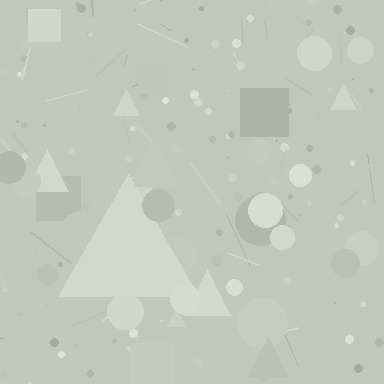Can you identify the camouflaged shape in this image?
The camouflaged shape is a triangle.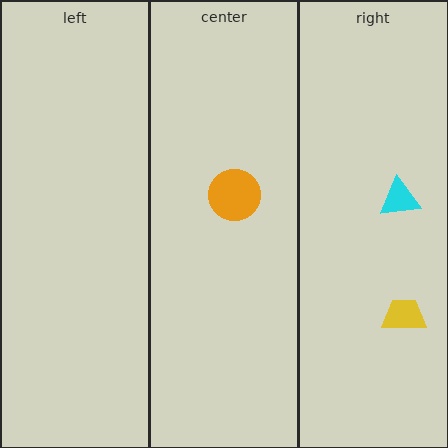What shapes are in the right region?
The cyan triangle, the yellow trapezoid.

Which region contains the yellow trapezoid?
The right region.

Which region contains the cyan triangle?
The right region.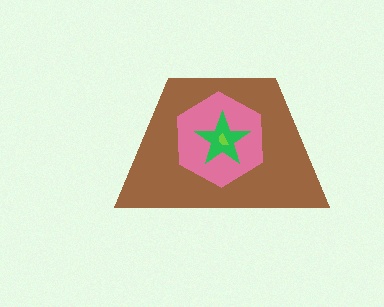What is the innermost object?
The lime semicircle.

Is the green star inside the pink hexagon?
Yes.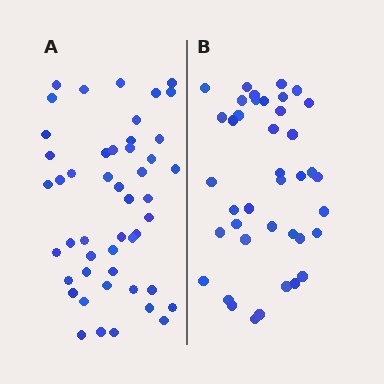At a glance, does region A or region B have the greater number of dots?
Region A (the left region) has more dots.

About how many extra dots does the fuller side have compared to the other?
Region A has roughly 8 or so more dots than region B.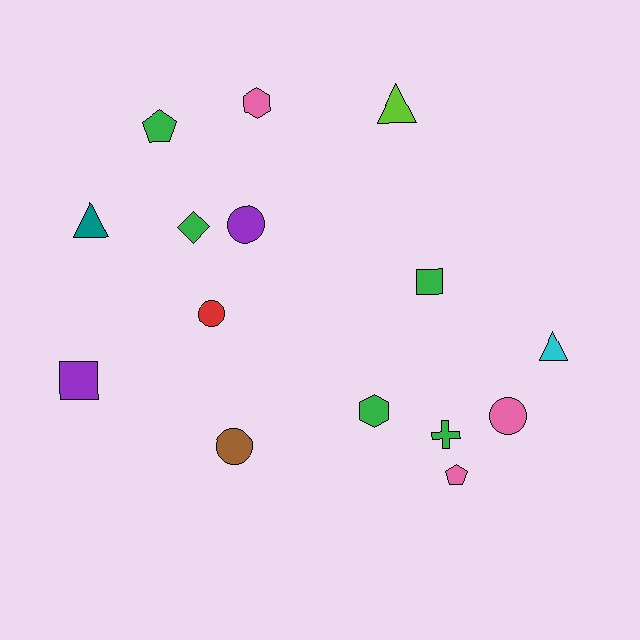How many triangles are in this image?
There are 3 triangles.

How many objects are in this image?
There are 15 objects.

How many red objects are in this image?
There is 1 red object.